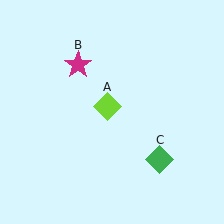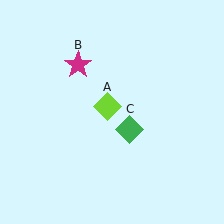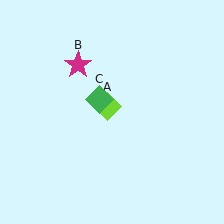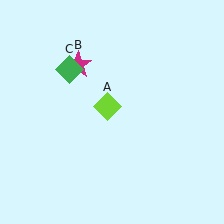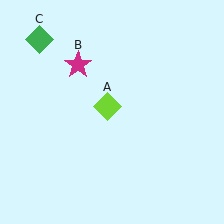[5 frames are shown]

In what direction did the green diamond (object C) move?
The green diamond (object C) moved up and to the left.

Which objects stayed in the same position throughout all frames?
Lime diamond (object A) and magenta star (object B) remained stationary.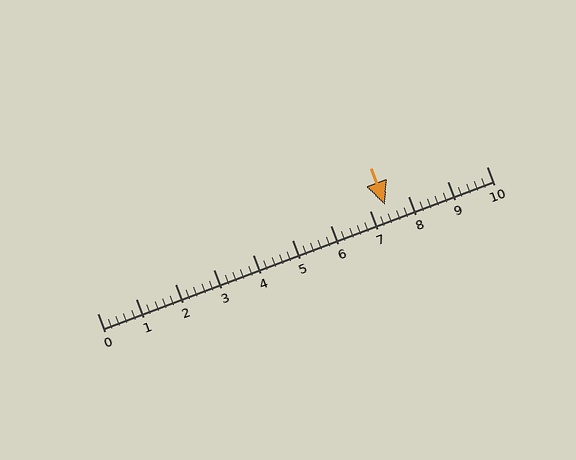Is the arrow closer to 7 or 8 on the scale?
The arrow is closer to 7.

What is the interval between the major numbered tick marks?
The major tick marks are spaced 1 units apart.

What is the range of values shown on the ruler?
The ruler shows values from 0 to 10.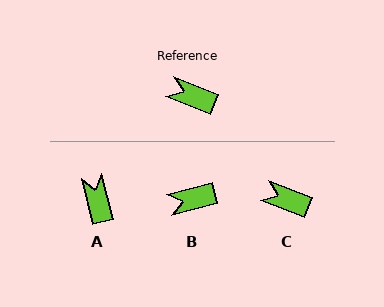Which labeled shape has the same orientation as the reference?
C.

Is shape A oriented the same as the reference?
No, it is off by about 54 degrees.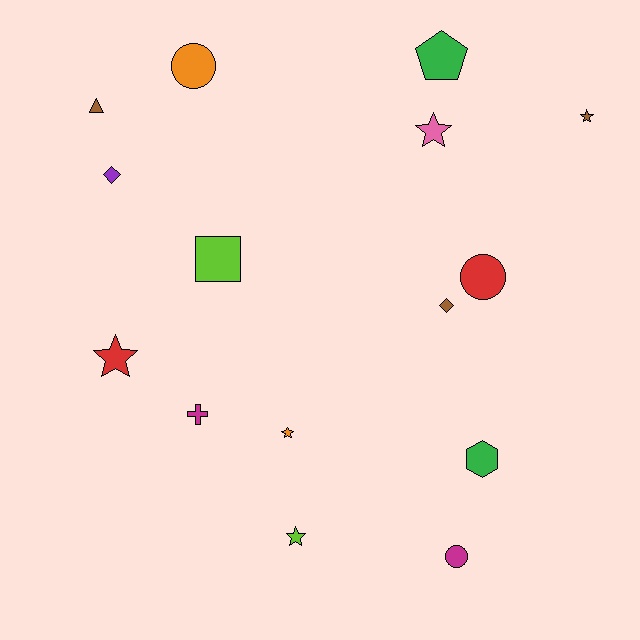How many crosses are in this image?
There is 1 cross.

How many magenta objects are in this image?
There are 2 magenta objects.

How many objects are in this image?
There are 15 objects.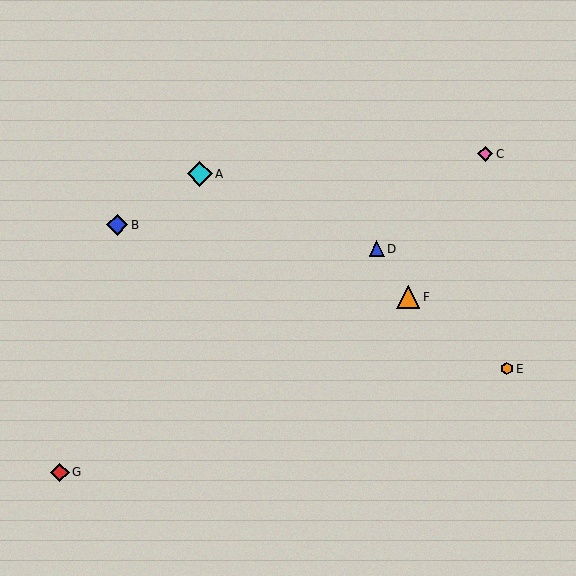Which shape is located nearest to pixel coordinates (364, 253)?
The blue triangle (labeled D) at (377, 249) is nearest to that location.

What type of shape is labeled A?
Shape A is a cyan diamond.